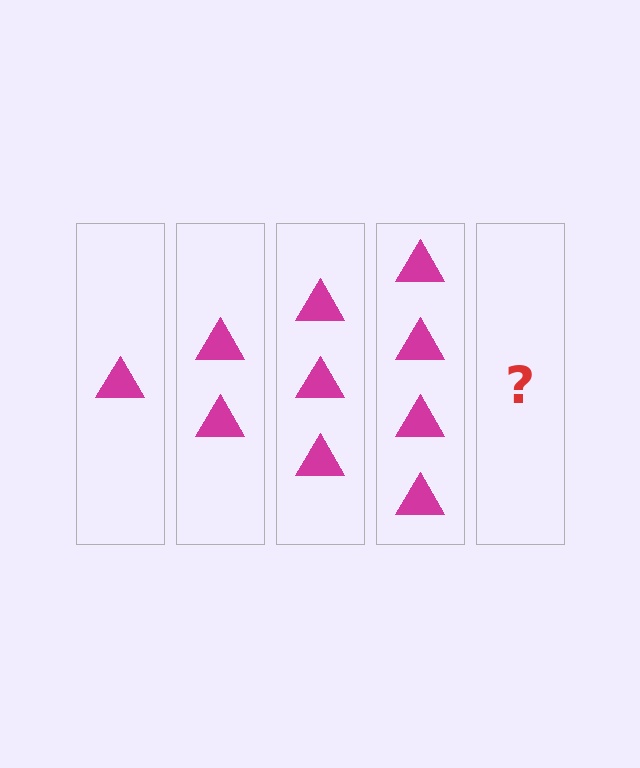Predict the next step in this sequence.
The next step is 5 triangles.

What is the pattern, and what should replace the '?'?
The pattern is that each step adds one more triangle. The '?' should be 5 triangles.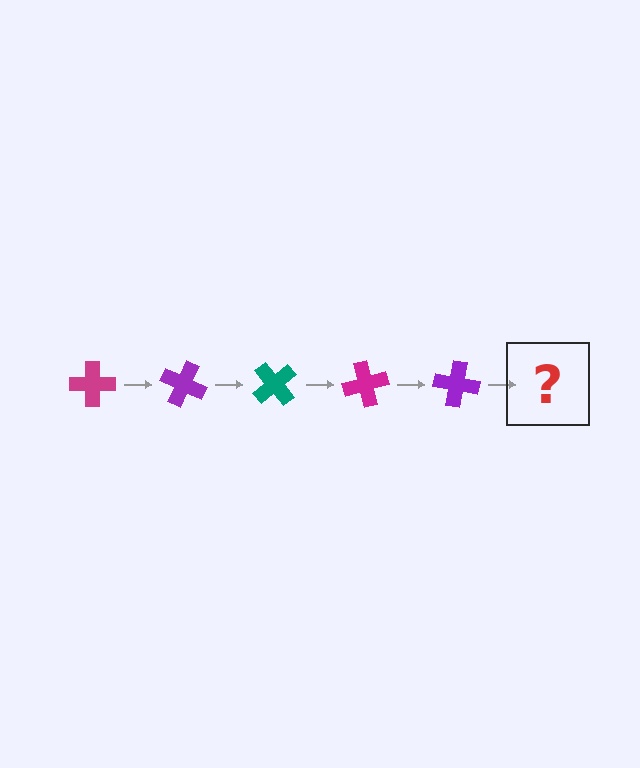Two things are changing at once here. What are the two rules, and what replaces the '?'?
The two rules are that it rotates 25 degrees each step and the color cycles through magenta, purple, and teal. The '?' should be a teal cross, rotated 125 degrees from the start.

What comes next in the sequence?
The next element should be a teal cross, rotated 125 degrees from the start.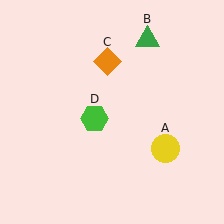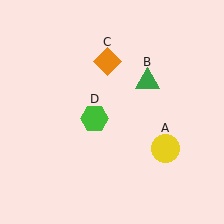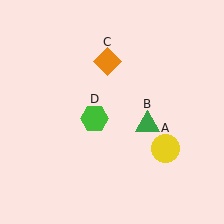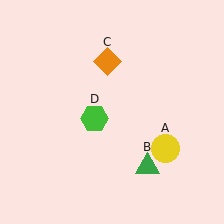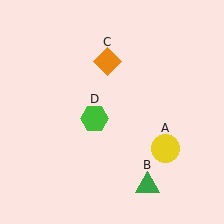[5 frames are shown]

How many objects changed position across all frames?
1 object changed position: green triangle (object B).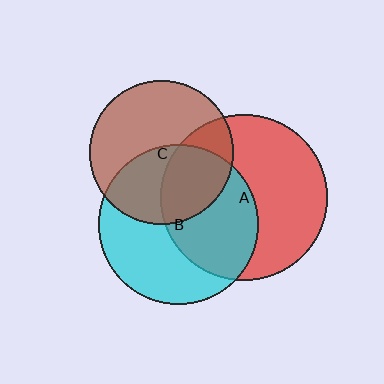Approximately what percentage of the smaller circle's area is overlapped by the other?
Approximately 30%.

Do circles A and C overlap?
Yes.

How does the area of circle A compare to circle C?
Approximately 1.3 times.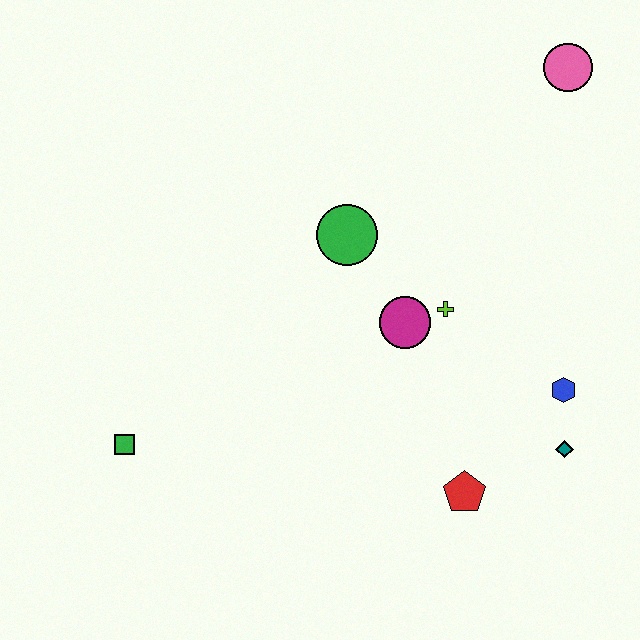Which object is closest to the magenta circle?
The lime cross is closest to the magenta circle.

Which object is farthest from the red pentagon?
The pink circle is farthest from the red pentagon.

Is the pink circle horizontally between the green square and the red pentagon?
No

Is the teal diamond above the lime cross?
No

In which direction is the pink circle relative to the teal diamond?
The pink circle is above the teal diamond.